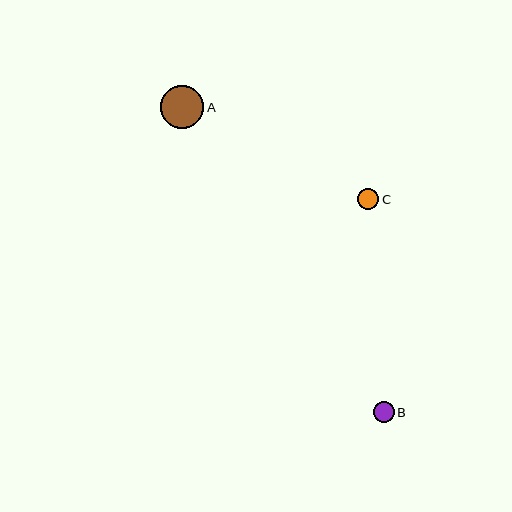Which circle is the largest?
Circle A is the largest with a size of approximately 43 pixels.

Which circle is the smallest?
Circle B is the smallest with a size of approximately 21 pixels.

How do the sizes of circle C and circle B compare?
Circle C and circle B are approximately the same size.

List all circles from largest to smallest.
From largest to smallest: A, C, B.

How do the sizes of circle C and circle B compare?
Circle C and circle B are approximately the same size.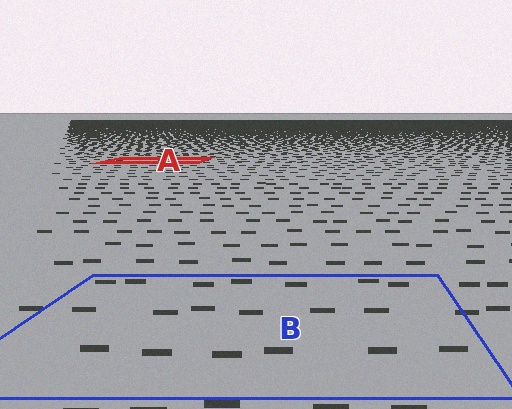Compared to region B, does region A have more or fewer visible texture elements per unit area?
Region A has more texture elements per unit area — they are packed more densely because it is farther away.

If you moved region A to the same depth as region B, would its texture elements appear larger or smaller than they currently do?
They would appear larger. At a closer depth, the same texture elements are projected at a bigger on-screen size.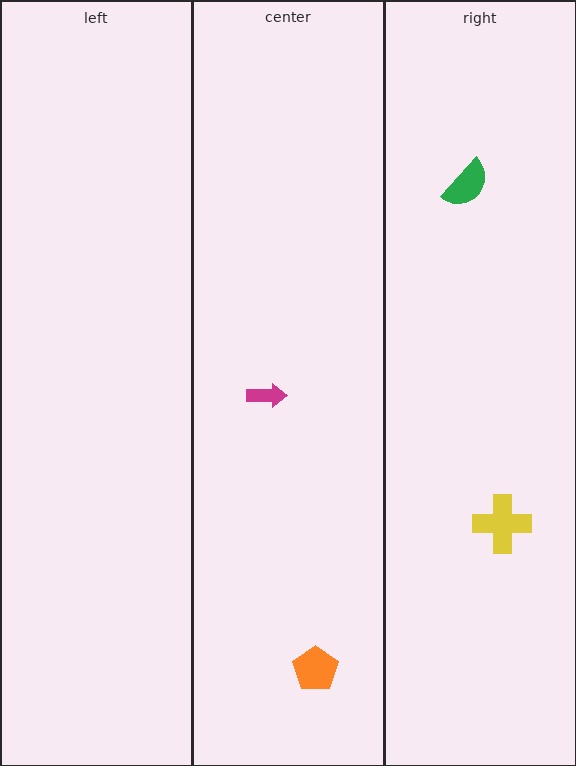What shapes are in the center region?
The magenta arrow, the orange pentagon.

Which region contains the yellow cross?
The right region.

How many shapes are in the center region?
2.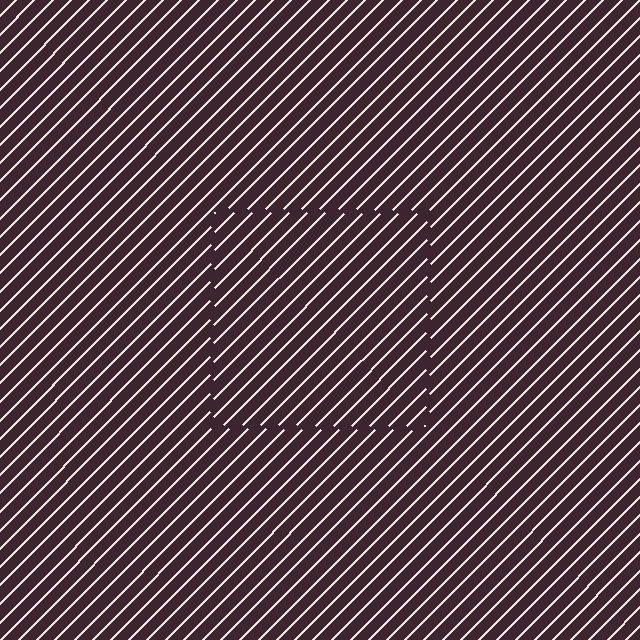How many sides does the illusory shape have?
4 sides — the line-ends trace a square.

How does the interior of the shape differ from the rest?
The interior of the shape contains the same grating, shifted by half a period — the contour is defined by the phase discontinuity where line-ends from the inner and outer gratings abut.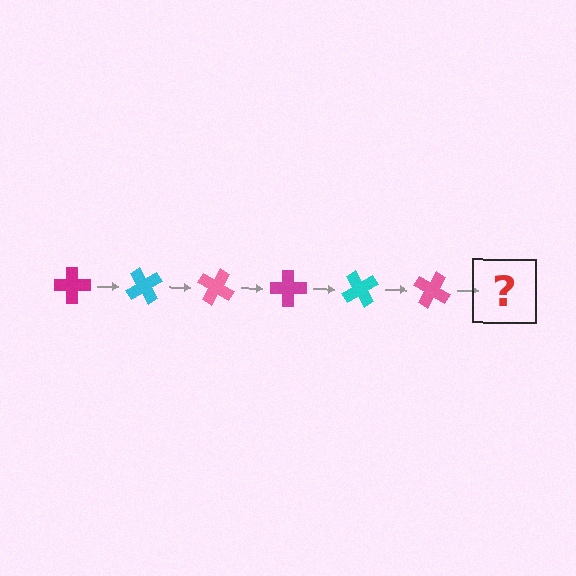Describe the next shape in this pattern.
It should be a magenta cross, rotated 360 degrees from the start.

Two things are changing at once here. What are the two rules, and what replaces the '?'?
The two rules are that it rotates 60 degrees each step and the color cycles through magenta, cyan, and pink. The '?' should be a magenta cross, rotated 360 degrees from the start.